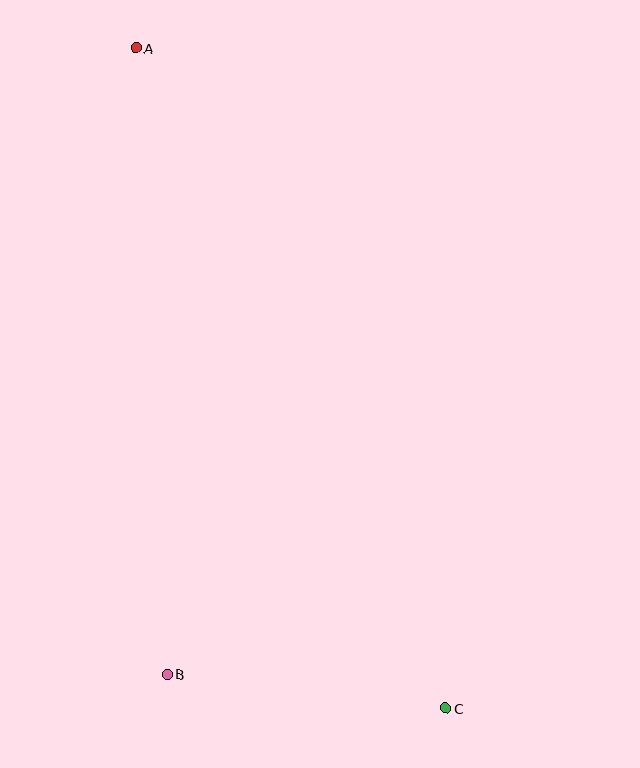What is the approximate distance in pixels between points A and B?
The distance between A and B is approximately 627 pixels.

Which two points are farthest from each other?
Points A and C are farthest from each other.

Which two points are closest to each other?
Points B and C are closest to each other.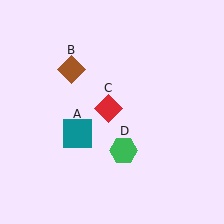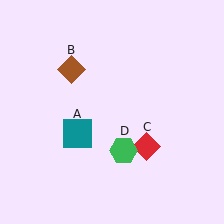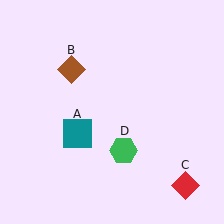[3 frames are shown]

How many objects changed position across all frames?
1 object changed position: red diamond (object C).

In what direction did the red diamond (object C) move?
The red diamond (object C) moved down and to the right.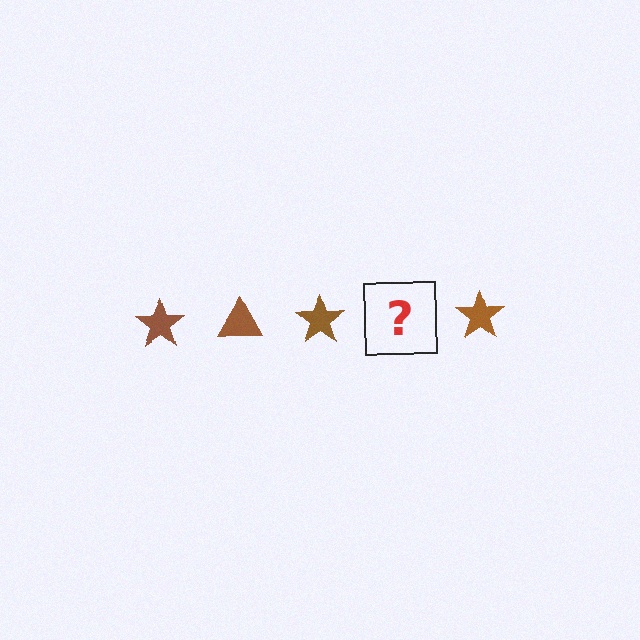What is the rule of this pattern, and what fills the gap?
The rule is that the pattern cycles through star, triangle shapes in brown. The gap should be filled with a brown triangle.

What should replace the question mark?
The question mark should be replaced with a brown triangle.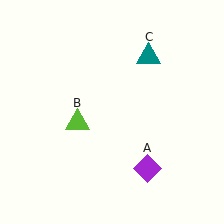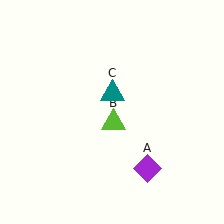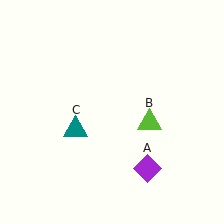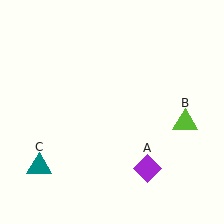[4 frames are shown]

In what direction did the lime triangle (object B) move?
The lime triangle (object B) moved right.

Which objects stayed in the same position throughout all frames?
Purple diamond (object A) remained stationary.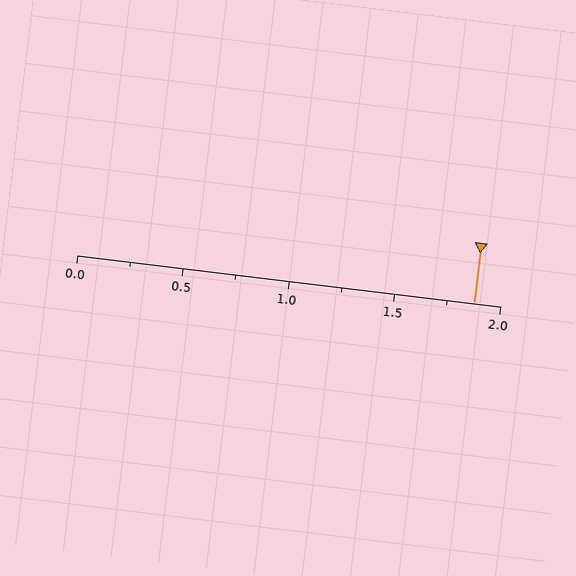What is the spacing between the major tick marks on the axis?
The major ticks are spaced 0.5 apart.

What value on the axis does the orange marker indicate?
The marker indicates approximately 1.88.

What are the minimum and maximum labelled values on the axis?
The axis runs from 0.0 to 2.0.